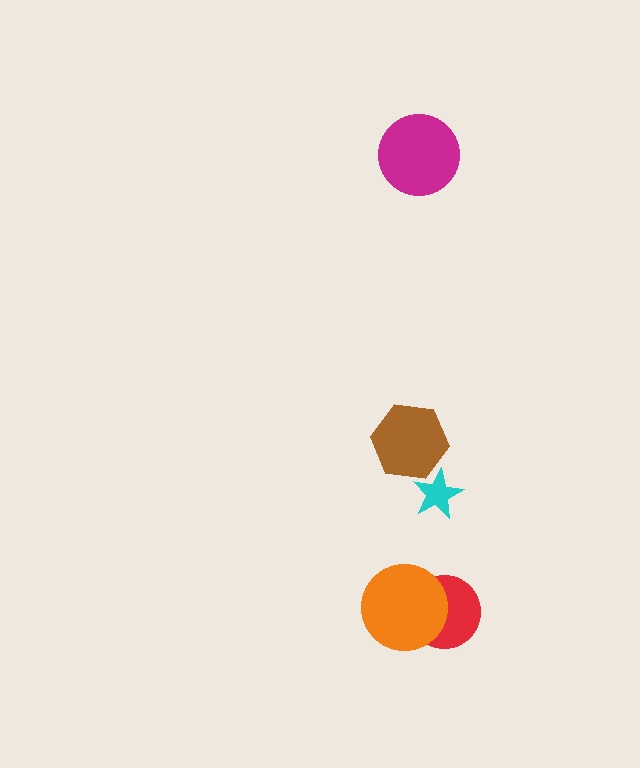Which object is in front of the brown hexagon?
The cyan star is in front of the brown hexagon.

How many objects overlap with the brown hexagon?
1 object overlaps with the brown hexagon.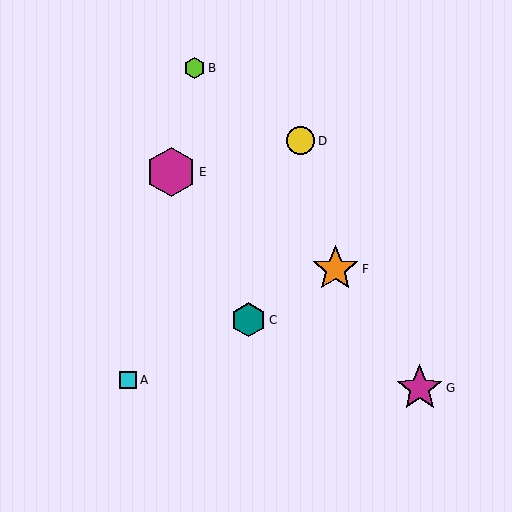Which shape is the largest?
The magenta hexagon (labeled E) is the largest.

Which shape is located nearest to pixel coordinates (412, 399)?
The magenta star (labeled G) at (420, 388) is nearest to that location.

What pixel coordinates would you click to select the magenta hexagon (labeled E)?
Click at (171, 172) to select the magenta hexagon E.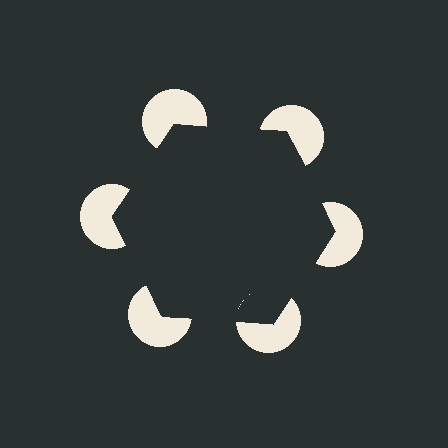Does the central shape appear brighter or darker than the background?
It typically appears slightly darker than the background, even though no actual brightness change is drawn.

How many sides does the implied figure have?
6 sides.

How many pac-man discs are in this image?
There are 6 — one at each vertex of the illusory hexagon.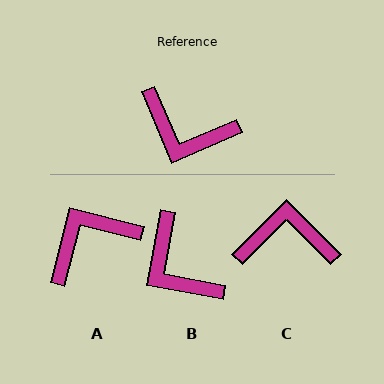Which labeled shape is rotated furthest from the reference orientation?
C, about 158 degrees away.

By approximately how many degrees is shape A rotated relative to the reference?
Approximately 127 degrees clockwise.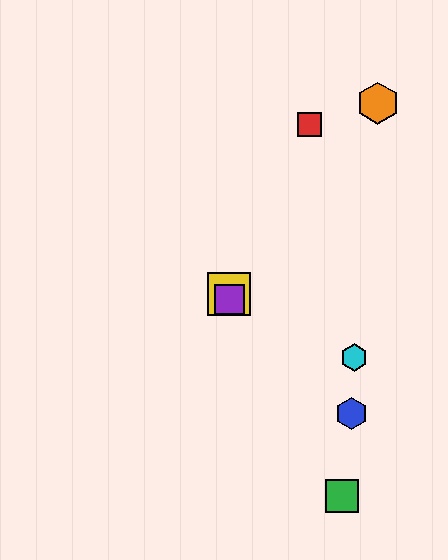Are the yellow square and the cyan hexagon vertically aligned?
No, the yellow square is at x≈229 and the cyan hexagon is at x≈354.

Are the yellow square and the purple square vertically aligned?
Yes, both are at x≈229.